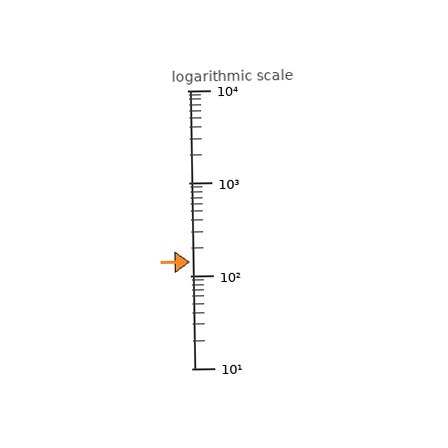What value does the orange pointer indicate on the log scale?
The pointer indicates approximately 140.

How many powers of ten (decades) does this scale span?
The scale spans 3 decades, from 10 to 10000.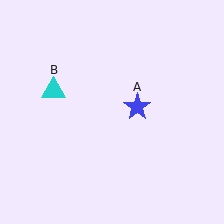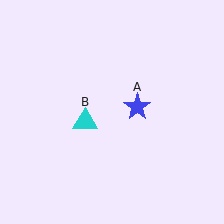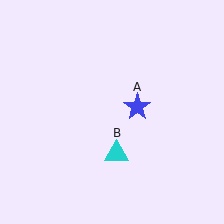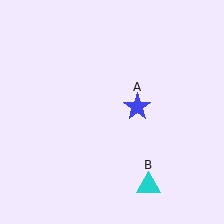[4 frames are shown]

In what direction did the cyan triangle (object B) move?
The cyan triangle (object B) moved down and to the right.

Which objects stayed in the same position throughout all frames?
Blue star (object A) remained stationary.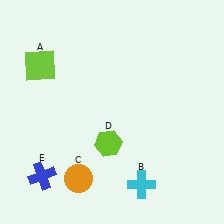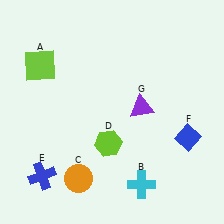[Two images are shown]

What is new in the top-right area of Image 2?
A purple triangle (G) was added in the top-right area of Image 2.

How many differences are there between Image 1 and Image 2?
There are 2 differences between the two images.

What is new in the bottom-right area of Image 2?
A blue diamond (F) was added in the bottom-right area of Image 2.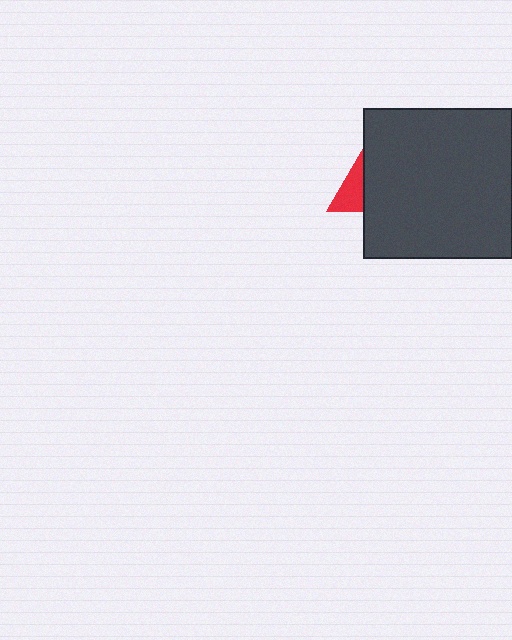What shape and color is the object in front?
The object in front is a dark gray square.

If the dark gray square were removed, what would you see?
You would see the complete red triangle.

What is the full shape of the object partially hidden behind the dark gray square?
The partially hidden object is a red triangle.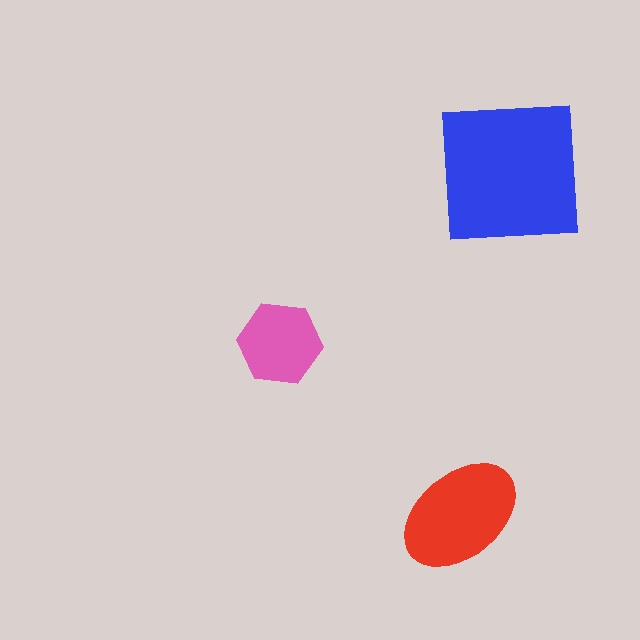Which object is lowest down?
The red ellipse is bottommost.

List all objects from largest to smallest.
The blue square, the red ellipse, the pink hexagon.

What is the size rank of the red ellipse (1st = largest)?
2nd.